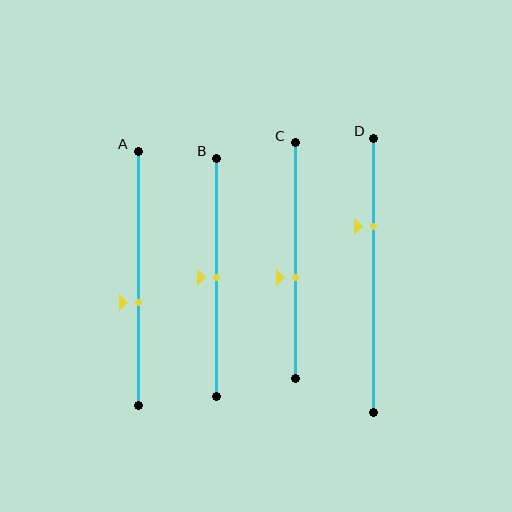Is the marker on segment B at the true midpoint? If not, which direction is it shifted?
Yes, the marker on segment B is at the true midpoint.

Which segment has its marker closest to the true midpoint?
Segment B has its marker closest to the true midpoint.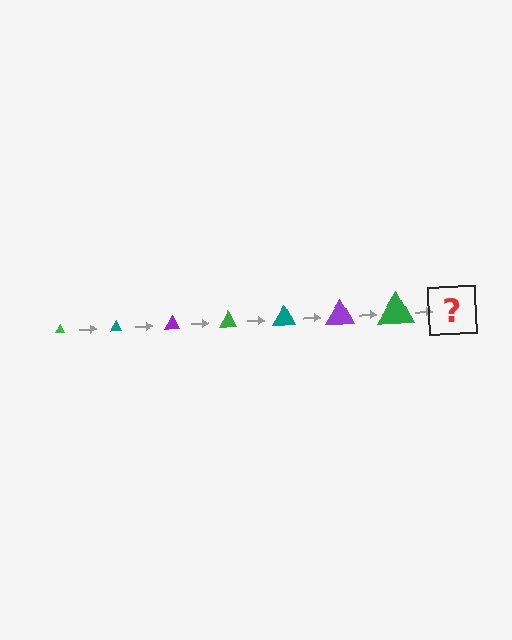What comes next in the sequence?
The next element should be a teal triangle, larger than the previous one.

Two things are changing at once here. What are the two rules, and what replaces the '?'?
The two rules are that the triangle grows larger each step and the color cycles through green, teal, and purple. The '?' should be a teal triangle, larger than the previous one.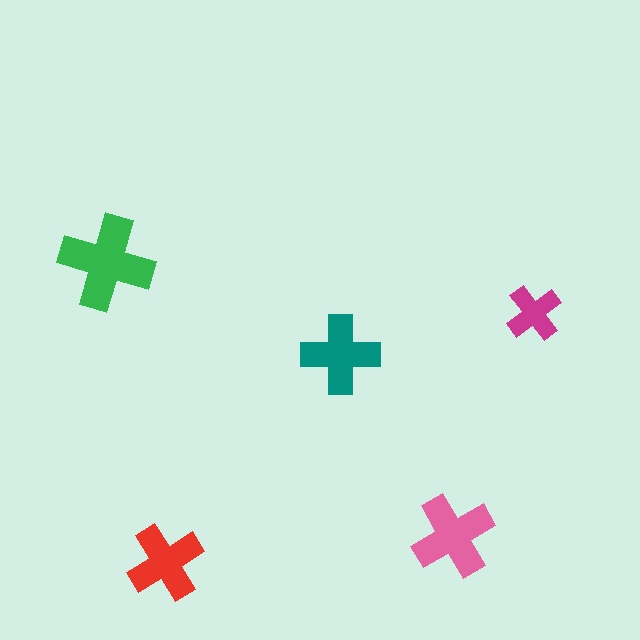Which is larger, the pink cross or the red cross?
The pink one.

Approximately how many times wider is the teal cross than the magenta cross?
About 1.5 times wider.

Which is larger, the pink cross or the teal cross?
The pink one.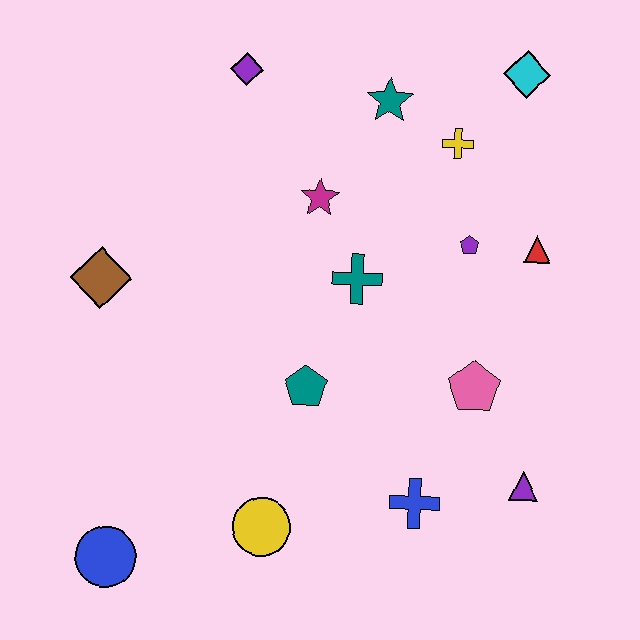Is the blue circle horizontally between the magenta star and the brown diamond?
Yes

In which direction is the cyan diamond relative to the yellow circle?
The cyan diamond is above the yellow circle.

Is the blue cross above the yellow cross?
No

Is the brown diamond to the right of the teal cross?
No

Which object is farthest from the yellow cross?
The blue circle is farthest from the yellow cross.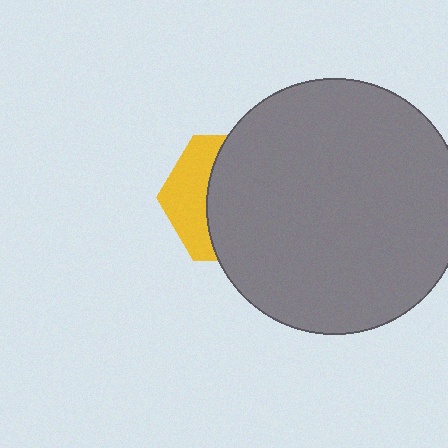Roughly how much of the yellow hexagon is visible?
A small part of it is visible (roughly 34%).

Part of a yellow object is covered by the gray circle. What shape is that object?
It is a hexagon.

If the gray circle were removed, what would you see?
You would see the complete yellow hexagon.